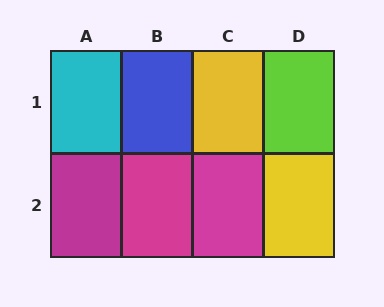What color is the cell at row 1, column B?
Blue.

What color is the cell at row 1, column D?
Lime.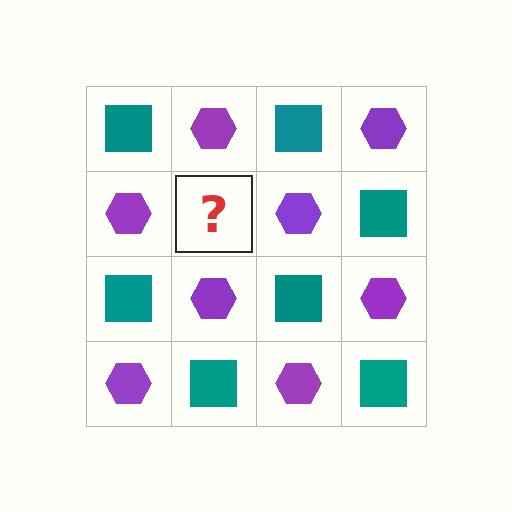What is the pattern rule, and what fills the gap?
The rule is that it alternates teal square and purple hexagon in a checkerboard pattern. The gap should be filled with a teal square.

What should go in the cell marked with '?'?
The missing cell should contain a teal square.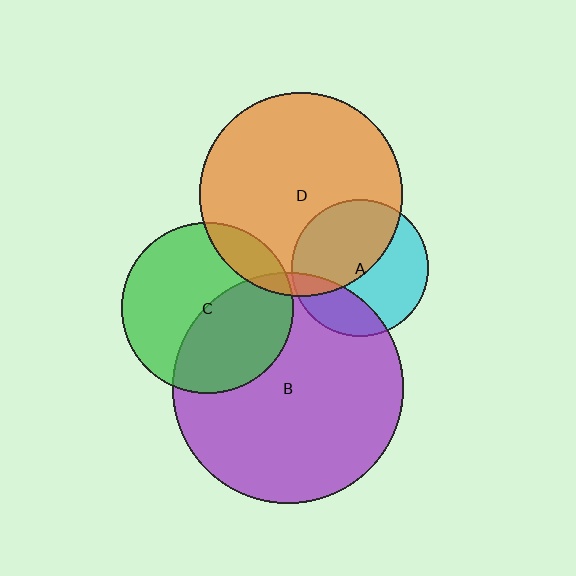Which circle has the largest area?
Circle B (purple).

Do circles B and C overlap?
Yes.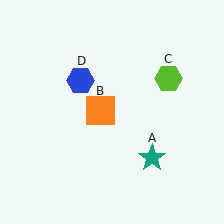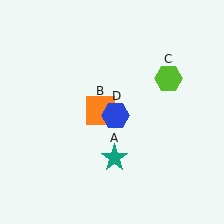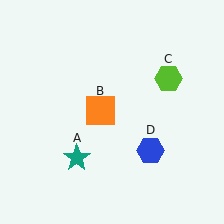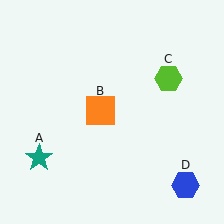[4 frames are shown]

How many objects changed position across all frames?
2 objects changed position: teal star (object A), blue hexagon (object D).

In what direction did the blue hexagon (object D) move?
The blue hexagon (object D) moved down and to the right.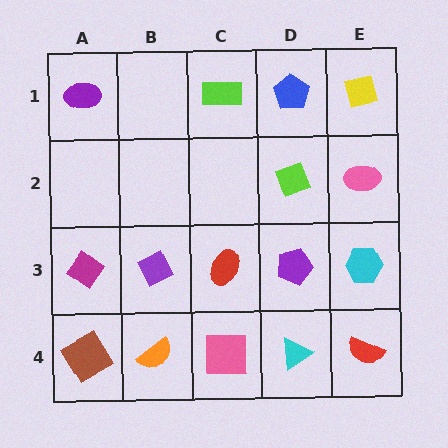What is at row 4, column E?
A red semicircle.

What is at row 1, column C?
A lime rectangle.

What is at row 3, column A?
A magenta diamond.